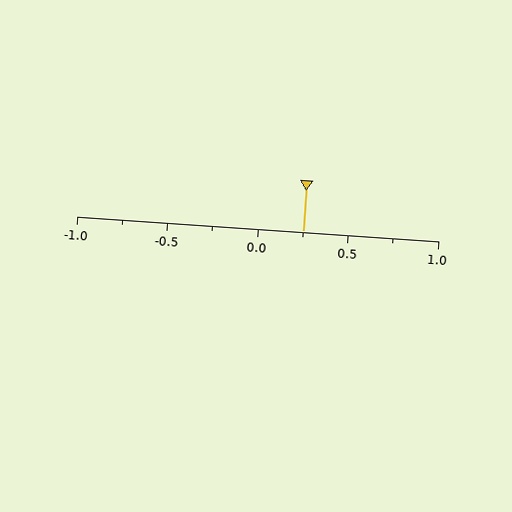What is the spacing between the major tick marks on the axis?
The major ticks are spaced 0.5 apart.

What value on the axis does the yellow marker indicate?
The marker indicates approximately 0.25.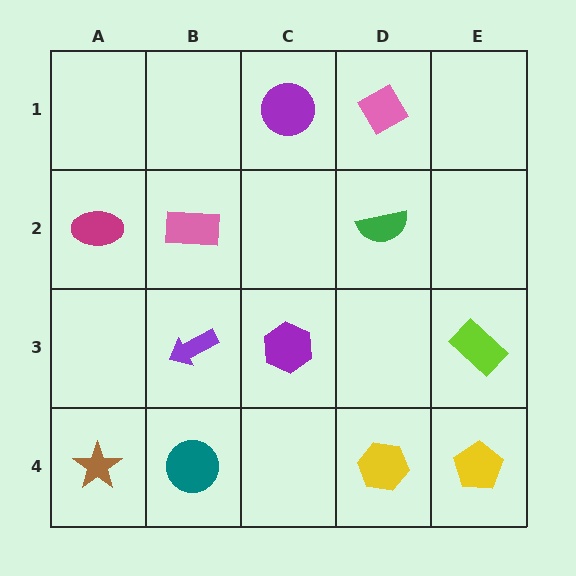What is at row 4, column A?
A brown star.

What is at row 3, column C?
A purple hexagon.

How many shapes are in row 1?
2 shapes.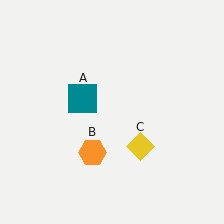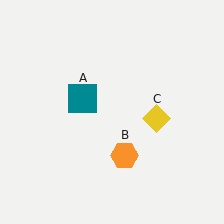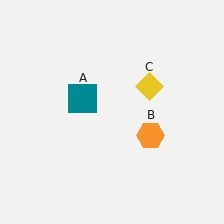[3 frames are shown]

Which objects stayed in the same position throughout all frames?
Teal square (object A) remained stationary.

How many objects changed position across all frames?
2 objects changed position: orange hexagon (object B), yellow diamond (object C).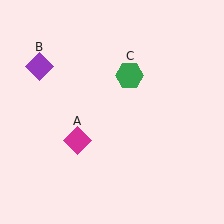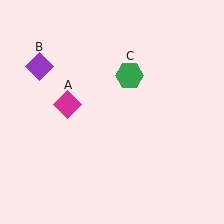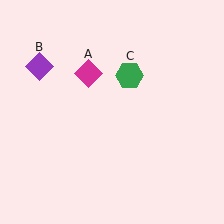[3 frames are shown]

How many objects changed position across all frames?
1 object changed position: magenta diamond (object A).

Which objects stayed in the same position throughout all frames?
Purple diamond (object B) and green hexagon (object C) remained stationary.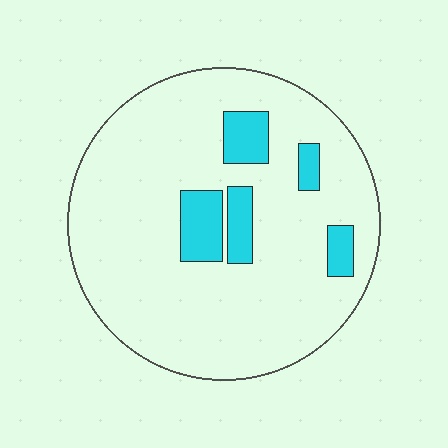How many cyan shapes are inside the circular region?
5.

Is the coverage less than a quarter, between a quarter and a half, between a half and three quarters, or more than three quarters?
Less than a quarter.